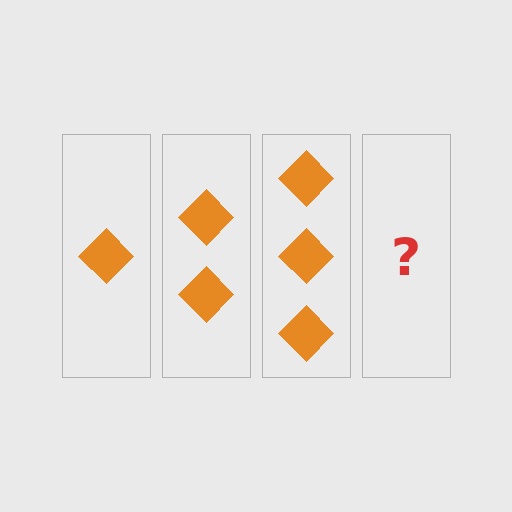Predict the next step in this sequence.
The next step is 4 diamonds.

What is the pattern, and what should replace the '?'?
The pattern is that each step adds one more diamond. The '?' should be 4 diamonds.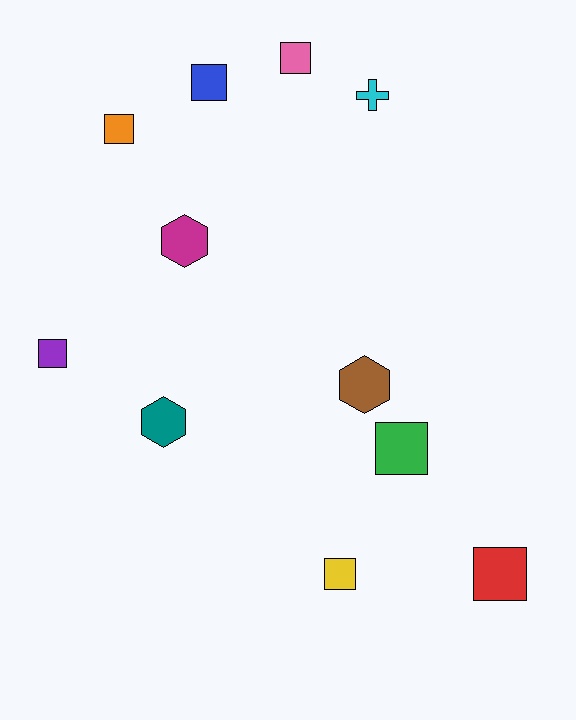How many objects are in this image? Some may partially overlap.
There are 11 objects.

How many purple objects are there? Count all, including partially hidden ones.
There is 1 purple object.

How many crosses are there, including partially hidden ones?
There is 1 cross.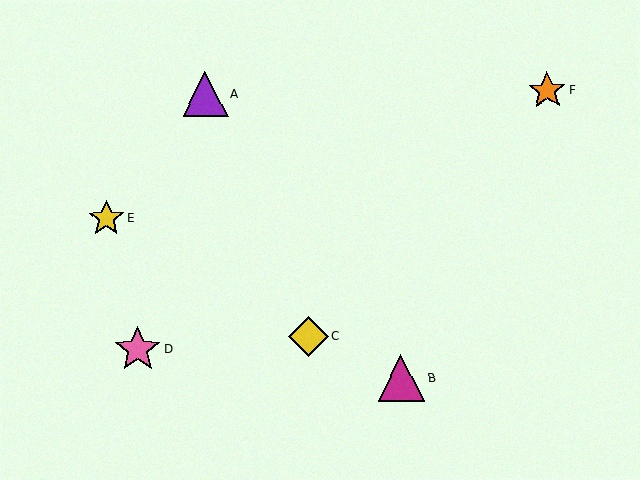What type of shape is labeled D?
Shape D is a pink star.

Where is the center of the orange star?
The center of the orange star is at (547, 90).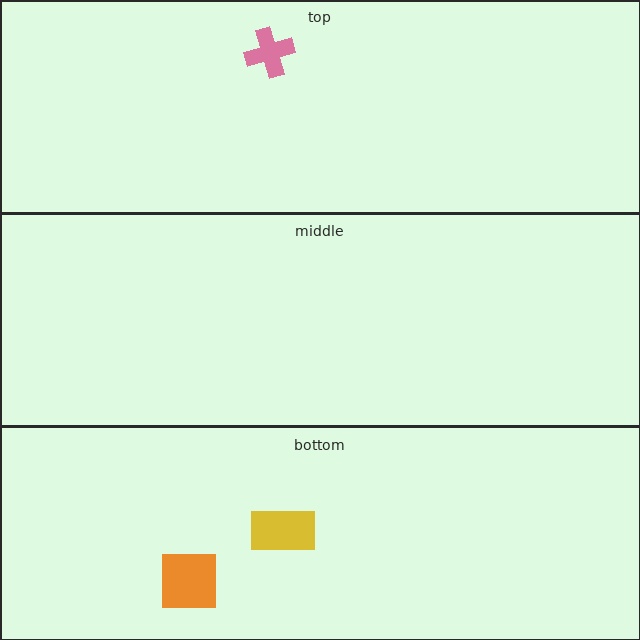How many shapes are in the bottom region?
2.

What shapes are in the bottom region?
The orange square, the yellow rectangle.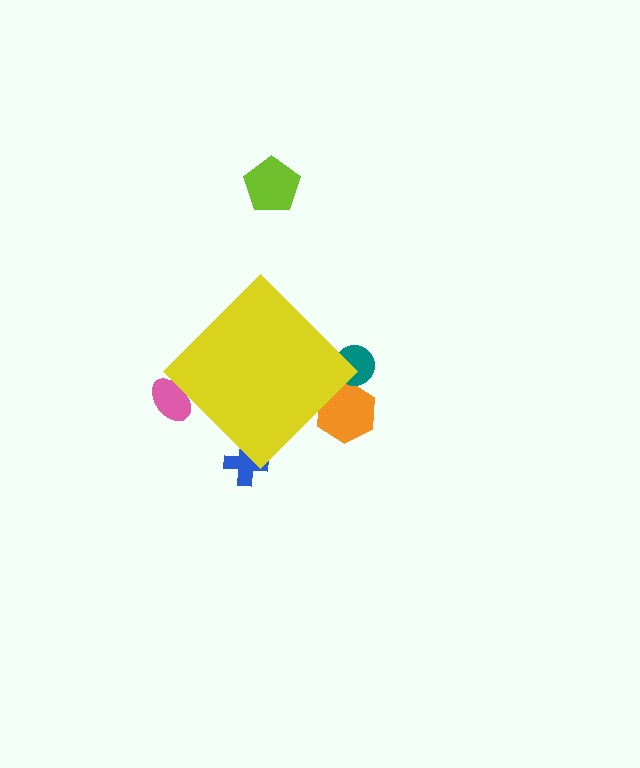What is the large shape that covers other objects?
A yellow diamond.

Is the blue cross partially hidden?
Yes, the blue cross is partially hidden behind the yellow diamond.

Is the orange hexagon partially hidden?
Yes, the orange hexagon is partially hidden behind the yellow diamond.